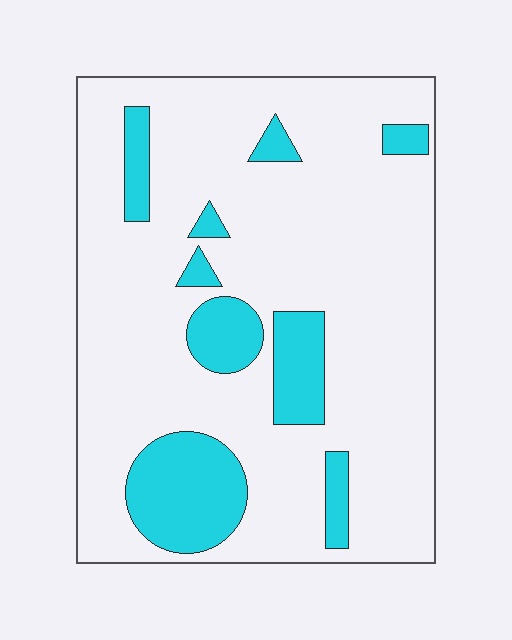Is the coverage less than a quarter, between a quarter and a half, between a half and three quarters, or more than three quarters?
Less than a quarter.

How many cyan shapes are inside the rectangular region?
9.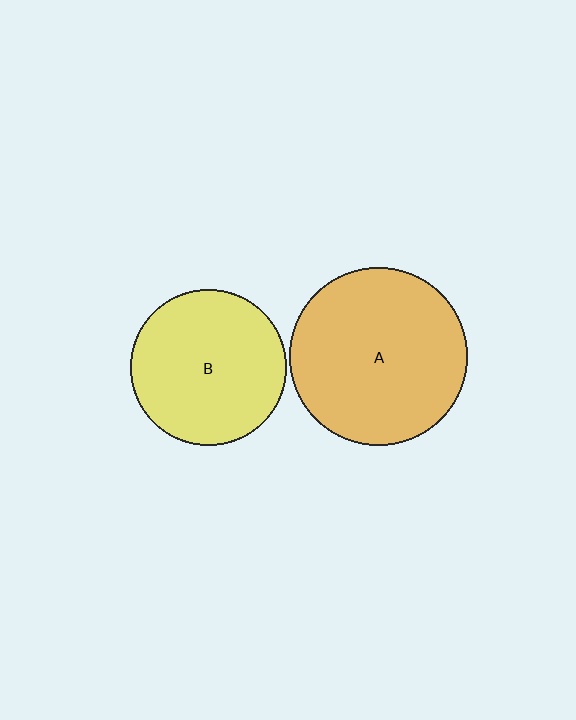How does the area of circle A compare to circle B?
Approximately 1.3 times.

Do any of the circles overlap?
No, none of the circles overlap.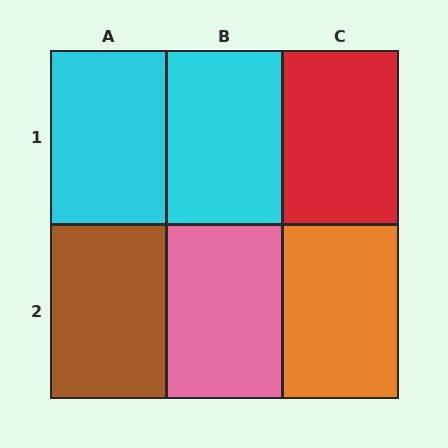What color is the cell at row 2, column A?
Brown.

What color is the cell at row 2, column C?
Orange.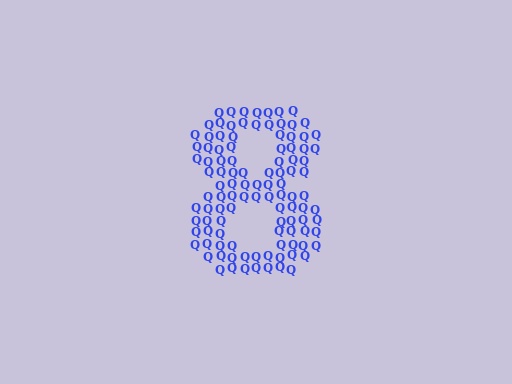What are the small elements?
The small elements are letter Q's.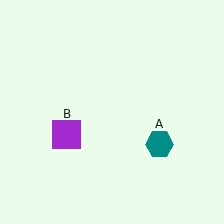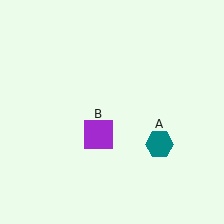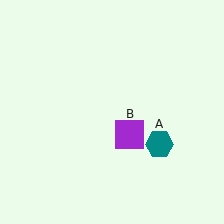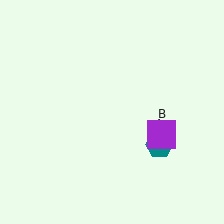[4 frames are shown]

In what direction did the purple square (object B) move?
The purple square (object B) moved right.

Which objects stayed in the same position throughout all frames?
Teal hexagon (object A) remained stationary.